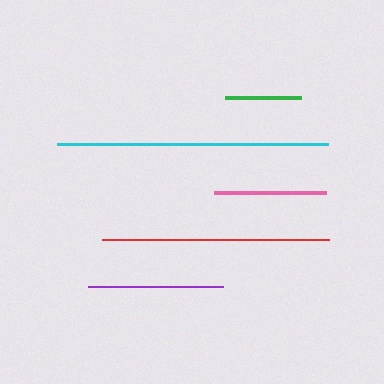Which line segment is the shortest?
The green line is the shortest at approximately 76 pixels.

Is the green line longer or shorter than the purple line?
The purple line is longer than the green line.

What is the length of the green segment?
The green segment is approximately 76 pixels long.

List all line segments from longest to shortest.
From longest to shortest: cyan, red, purple, pink, green.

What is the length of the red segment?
The red segment is approximately 227 pixels long.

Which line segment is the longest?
The cyan line is the longest at approximately 271 pixels.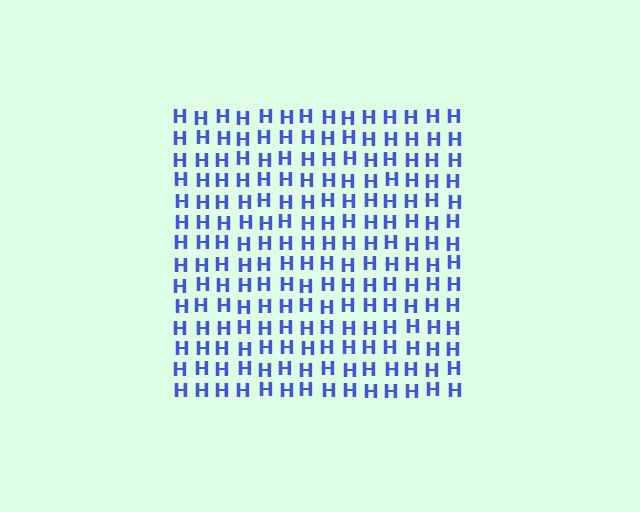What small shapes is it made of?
It is made of small letter H's.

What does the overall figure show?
The overall figure shows a square.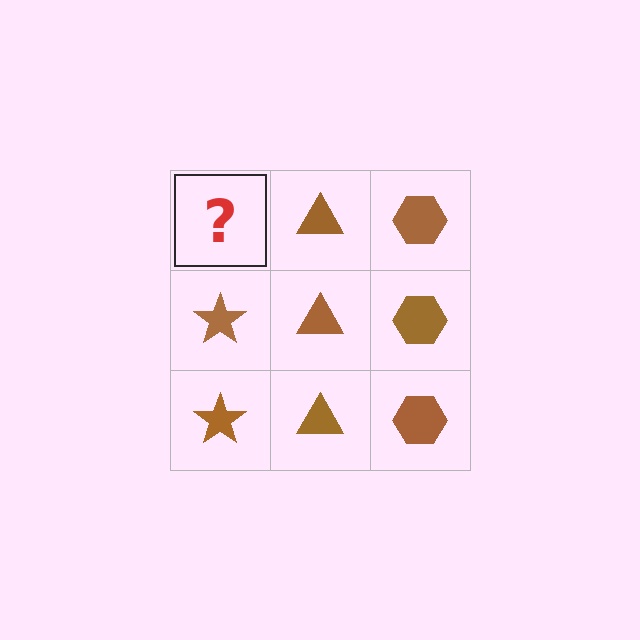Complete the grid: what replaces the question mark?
The question mark should be replaced with a brown star.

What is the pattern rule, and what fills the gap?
The rule is that each column has a consistent shape. The gap should be filled with a brown star.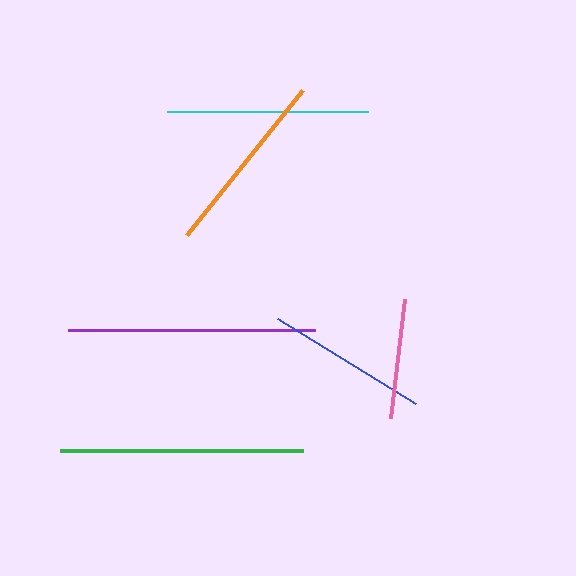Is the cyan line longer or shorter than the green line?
The green line is longer than the cyan line.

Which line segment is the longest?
The purple line is the longest at approximately 247 pixels.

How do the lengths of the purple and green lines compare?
The purple and green lines are approximately the same length.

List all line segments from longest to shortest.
From longest to shortest: purple, green, cyan, orange, blue, pink.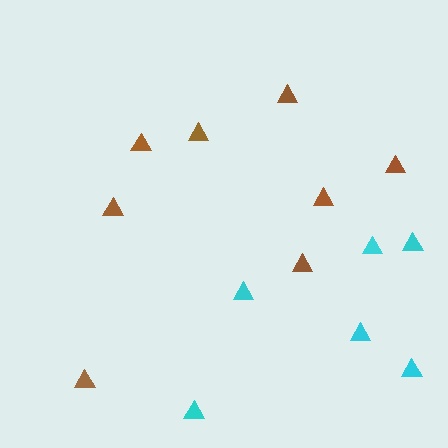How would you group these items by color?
There are 2 groups: one group of brown triangles (8) and one group of cyan triangles (6).